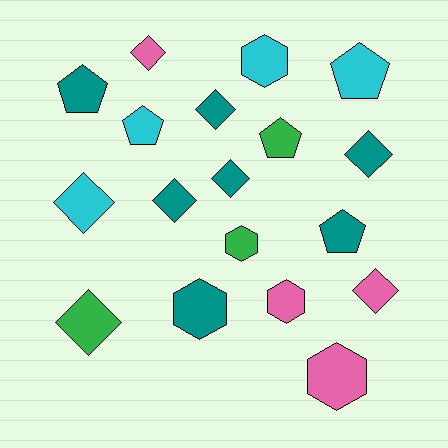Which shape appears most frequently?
Diamond, with 8 objects.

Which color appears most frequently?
Teal, with 7 objects.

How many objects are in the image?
There are 18 objects.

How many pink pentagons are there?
There are no pink pentagons.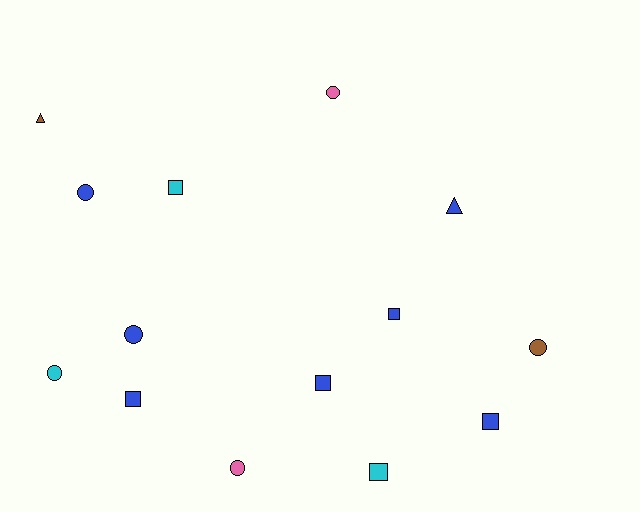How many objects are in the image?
There are 14 objects.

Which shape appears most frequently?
Circle, with 6 objects.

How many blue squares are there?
There are 4 blue squares.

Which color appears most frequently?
Blue, with 7 objects.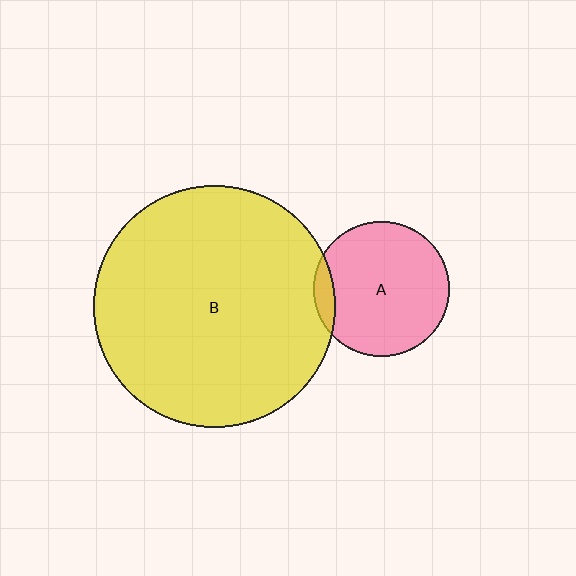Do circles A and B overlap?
Yes.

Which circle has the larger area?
Circle B (yellow).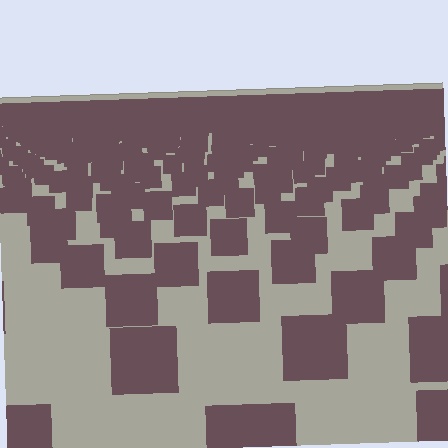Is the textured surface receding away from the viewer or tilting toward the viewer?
The surface is receding away from the viewer. Texture elements get smaller and denser toward the top.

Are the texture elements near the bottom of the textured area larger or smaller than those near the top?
Larger. Near the bottom, elements are closer to the viewer and appear at a bigger on-screen size.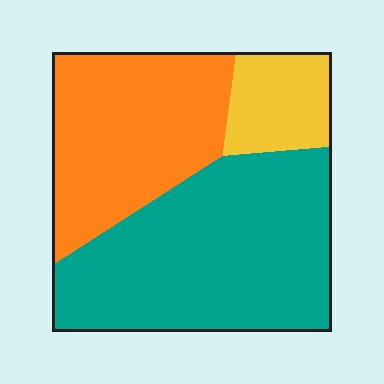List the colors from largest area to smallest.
From largest to smallest: teal, orange, yellow.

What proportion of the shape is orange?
Orange covers roughly 35% of the shape.